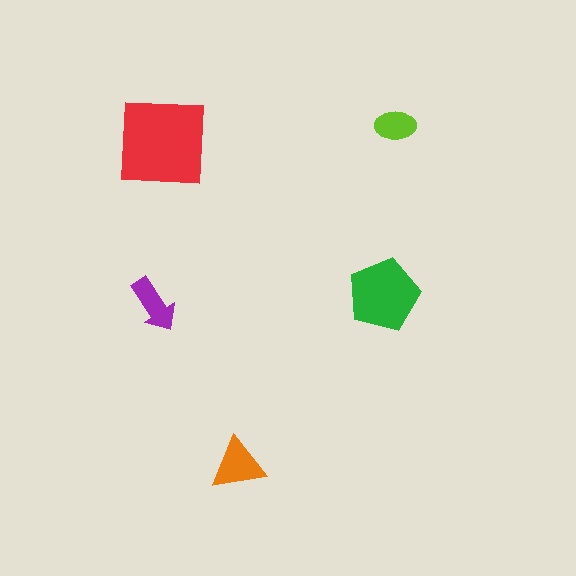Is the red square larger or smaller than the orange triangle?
Larger.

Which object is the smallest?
The lime ellipse.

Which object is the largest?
The red square.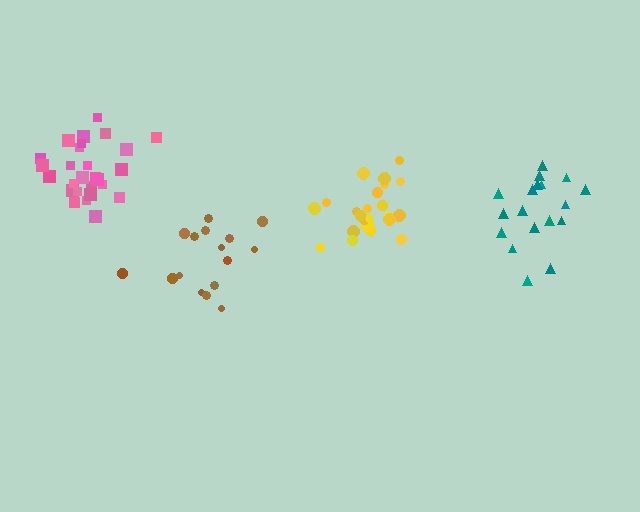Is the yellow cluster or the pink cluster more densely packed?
Pink.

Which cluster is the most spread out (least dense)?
Teal.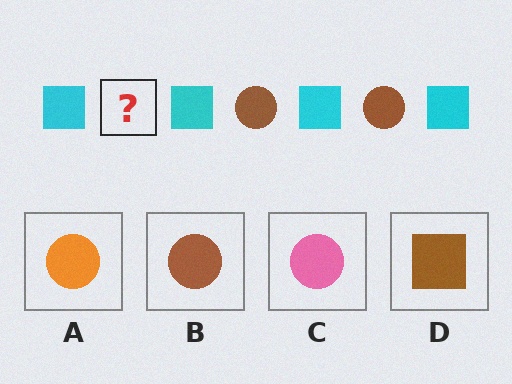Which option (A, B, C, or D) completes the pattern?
B.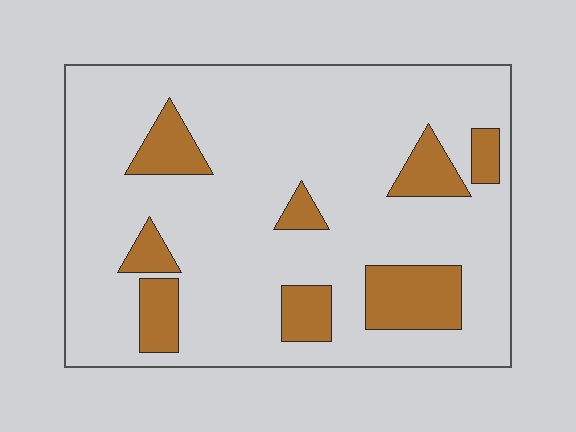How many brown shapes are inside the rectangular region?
8.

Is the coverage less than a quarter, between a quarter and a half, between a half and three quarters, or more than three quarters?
Less than a quarter.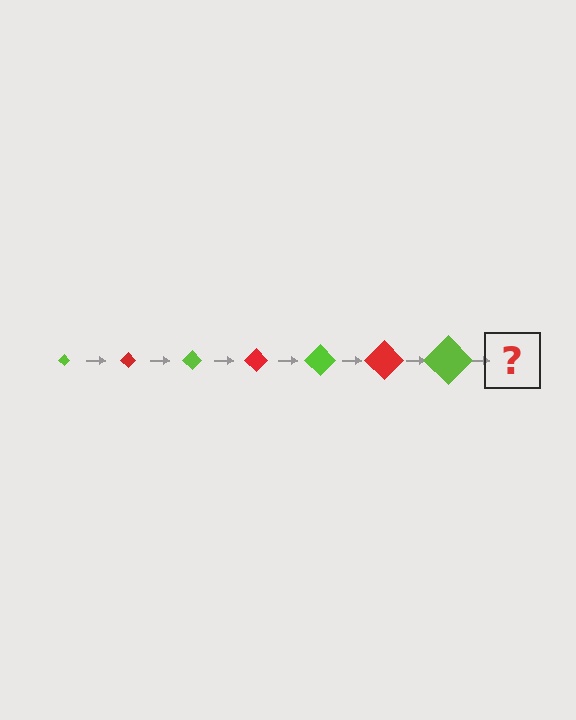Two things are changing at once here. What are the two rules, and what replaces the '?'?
The two rules are that the diamond grows larger each step and the color cycles through lime and red. The '?' should be a red diamond, larger than the previous one.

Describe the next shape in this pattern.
It should be a red diamond, larger than the previous one.